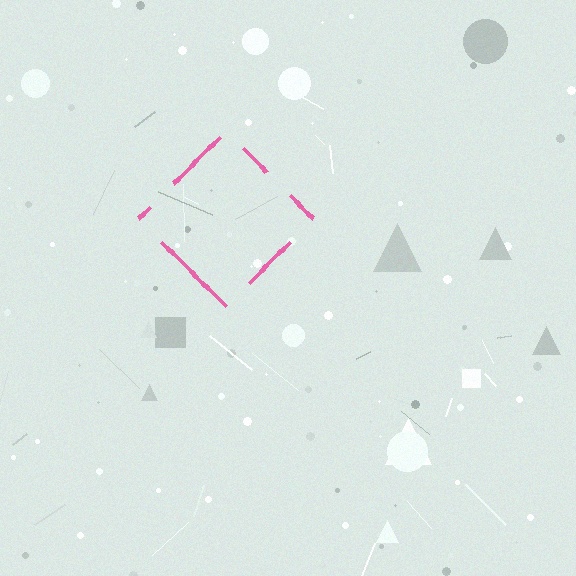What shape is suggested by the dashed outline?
The dashed outline suggests a diamond.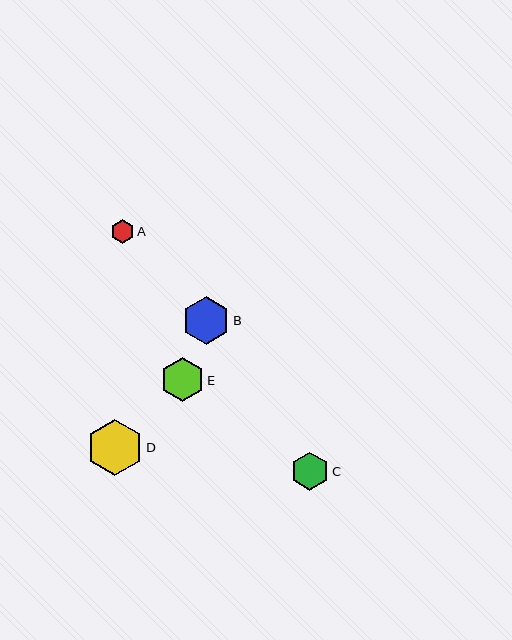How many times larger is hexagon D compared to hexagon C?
Hexagon D is approximately 1.5 times the size of hexagon C.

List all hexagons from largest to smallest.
From largest to smallest: D, B, E, C, A.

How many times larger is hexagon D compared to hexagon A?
Hexagon D is approximately 2.4 times the size of hexagon A.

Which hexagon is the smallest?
Hexagon A is the smallest with a size of approximately 24 pixels.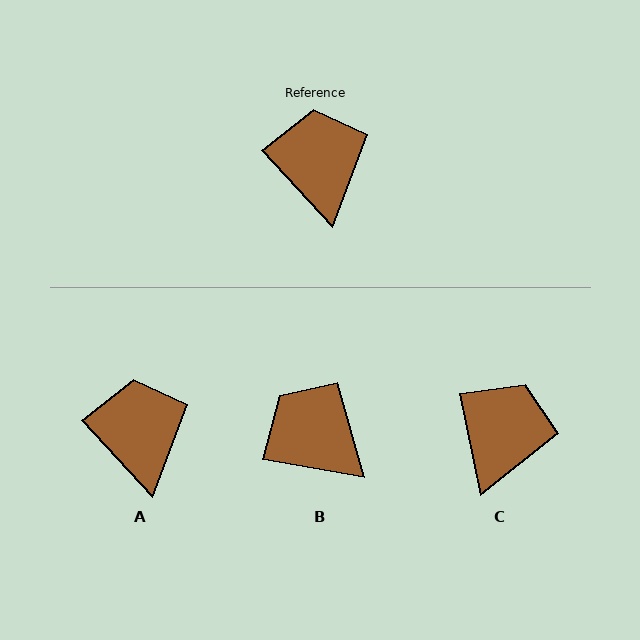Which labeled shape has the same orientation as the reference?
A.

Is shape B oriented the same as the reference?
No, it is off by about 37 degrees.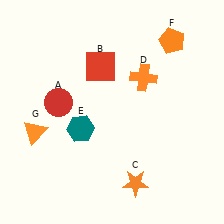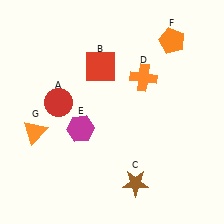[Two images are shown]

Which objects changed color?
C changed from orange to brown. E changed from teal to magenta.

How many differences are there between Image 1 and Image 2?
There are 2 differences between the two images.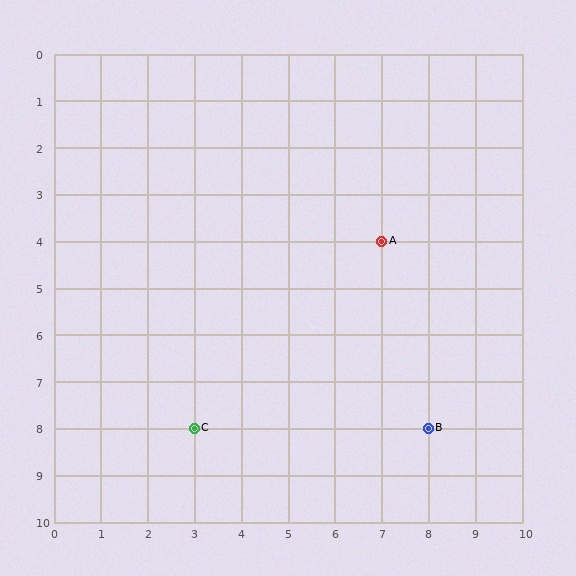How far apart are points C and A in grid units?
Points C and A are 4 columns and 4 rows apart (about 5.7 grid units diagonally).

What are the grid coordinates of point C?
Point C is at grid coordinates (3, 8).